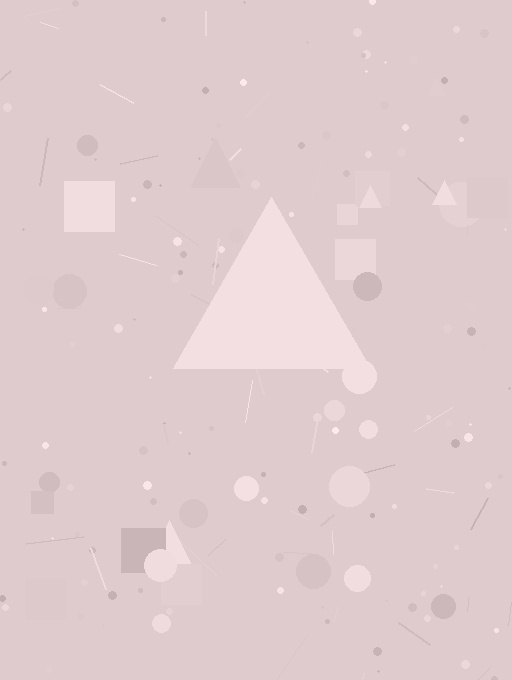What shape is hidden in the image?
A triangle is hidden in the image.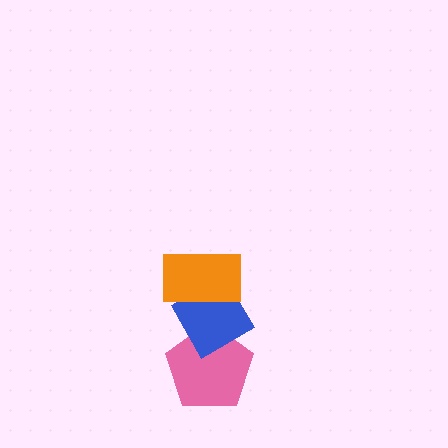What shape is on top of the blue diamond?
The orange rectangle is on top of the blue diamond.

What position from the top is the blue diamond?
The blue diamond is 2nd from the top.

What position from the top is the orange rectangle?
The orange rectangle is 1st from the top.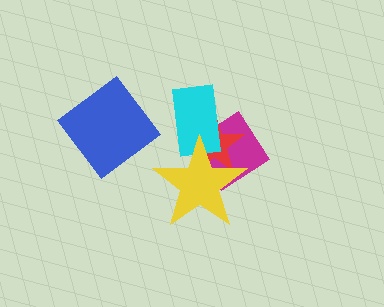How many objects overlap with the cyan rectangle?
3 objects overlap with the cyan rectangle.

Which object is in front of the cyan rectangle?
The yellow star is in front of the cyan rectangle.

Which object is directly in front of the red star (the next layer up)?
The cyan rectangle is directly in front of the red star.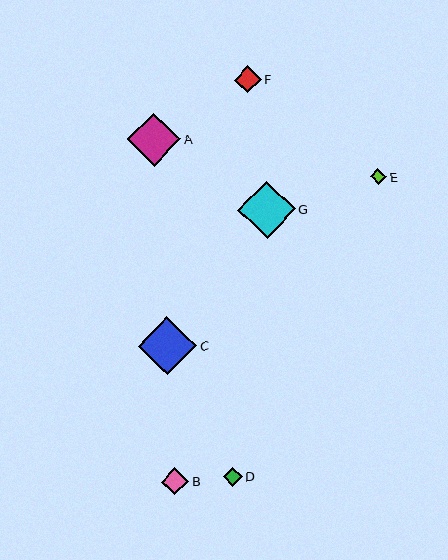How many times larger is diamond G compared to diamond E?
Diamond G is approximately 3.8 times the size of diamond E.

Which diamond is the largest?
Diamond C is the largest with a size of approximately 58 pixels.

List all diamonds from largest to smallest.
From largest to smallest: C, G, A, B, F, D, E.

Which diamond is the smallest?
Diamond E is the smallest with a size of approximately 15 pixels.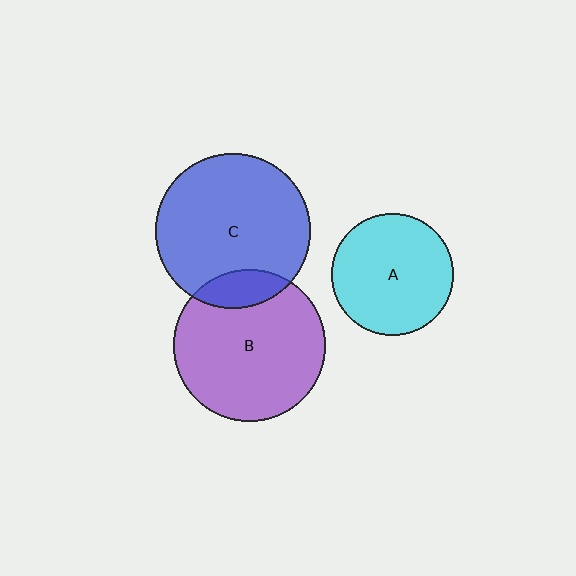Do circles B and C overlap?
Yes.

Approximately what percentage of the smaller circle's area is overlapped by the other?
Approximately 15%.